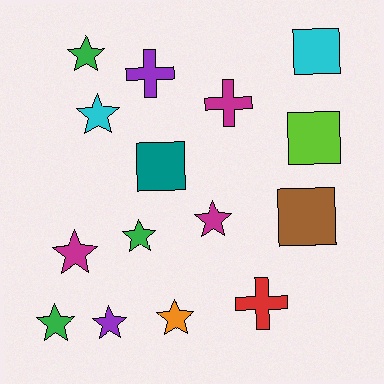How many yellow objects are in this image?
There are no yellow objects.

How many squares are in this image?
There are 4 squares.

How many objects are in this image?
There are 15 objects.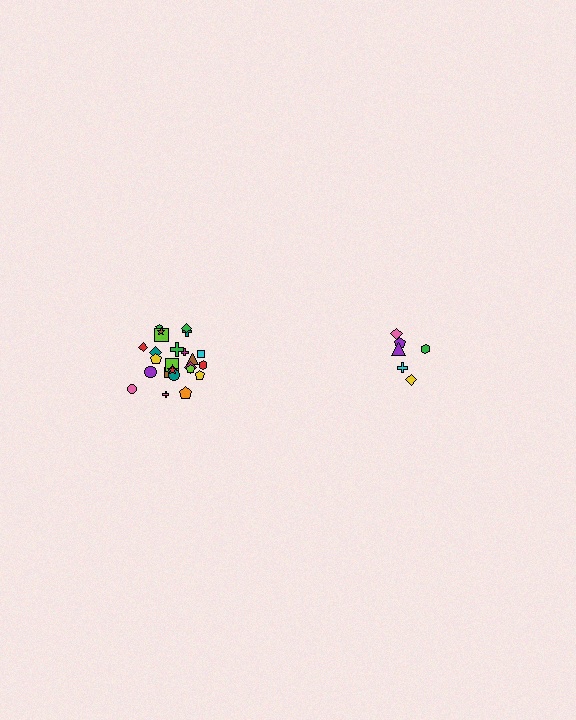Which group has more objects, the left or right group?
The left group.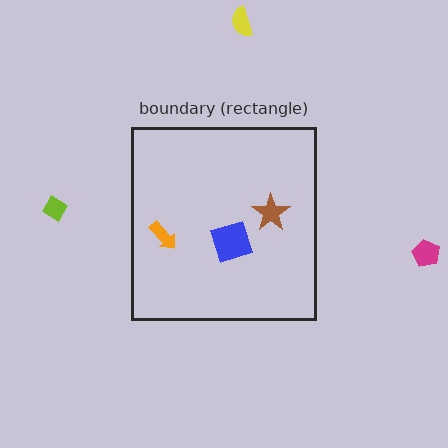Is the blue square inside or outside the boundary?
Inside.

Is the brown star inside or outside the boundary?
Inside.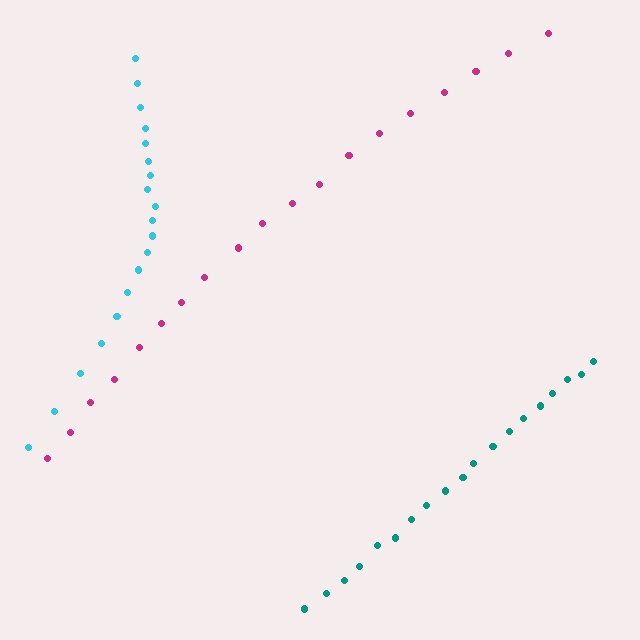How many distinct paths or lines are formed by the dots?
There are 3 distinct paths.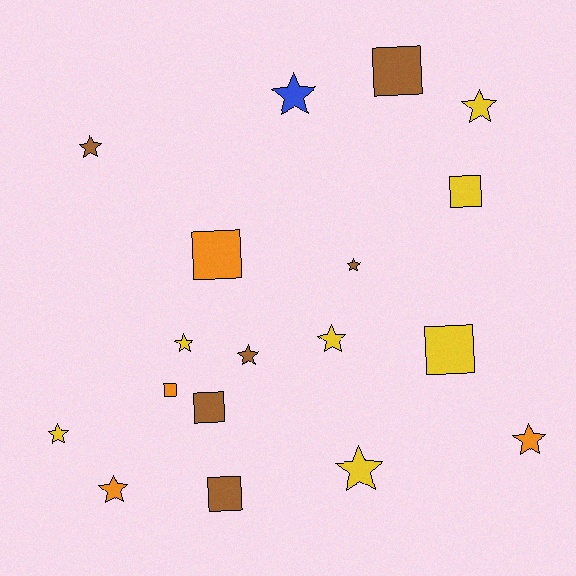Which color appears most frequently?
Yellow, with 7 objects.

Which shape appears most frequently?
Star, with 11 objects.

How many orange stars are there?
There are 2 orange stars.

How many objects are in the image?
There are 18 objects.